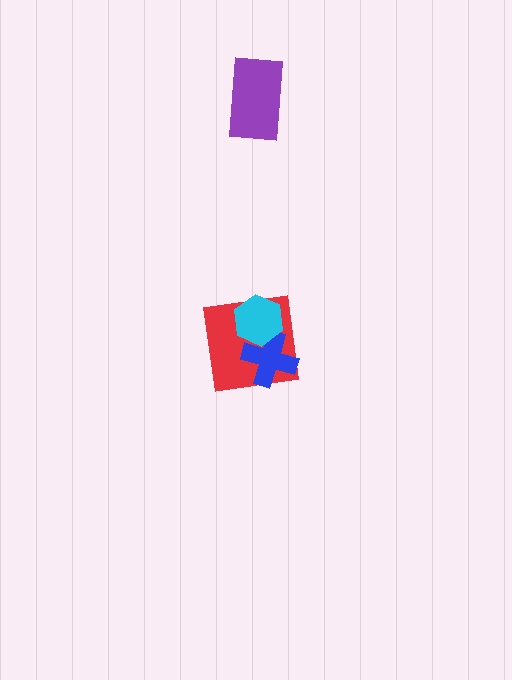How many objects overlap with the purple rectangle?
0 objects overlap with the purple rectangle.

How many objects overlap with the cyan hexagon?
2 objects overlap with the cyan hexagon.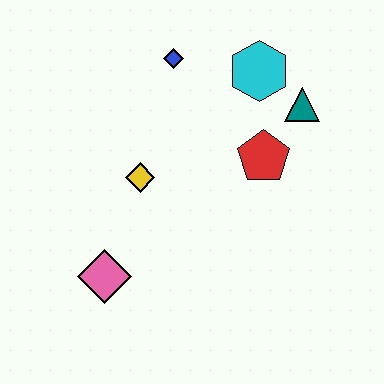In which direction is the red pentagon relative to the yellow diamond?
The red pentagon is to the right of the yellow diamond.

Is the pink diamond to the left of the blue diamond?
Yes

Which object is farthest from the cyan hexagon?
The pink diamond is farthest from the cyan hexagon.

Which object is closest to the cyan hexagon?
The teal triangle is closest to the cyan hexagon.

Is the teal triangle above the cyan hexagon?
No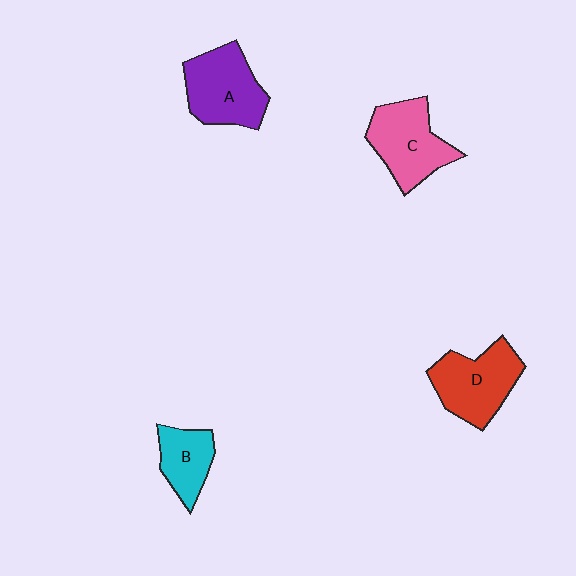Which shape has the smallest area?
Shape B (cyan).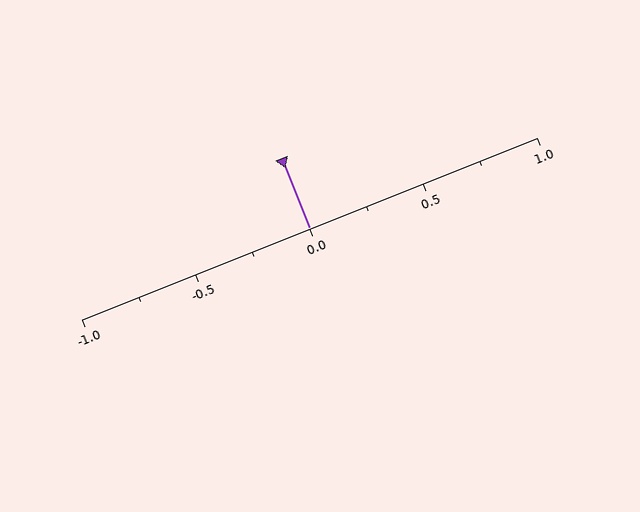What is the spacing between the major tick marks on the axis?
The major ticks are spaced 0.5 apart.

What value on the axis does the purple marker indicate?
The marker indicates approximately 0.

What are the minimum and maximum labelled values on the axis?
The axis runs from -1.0 to 1.0.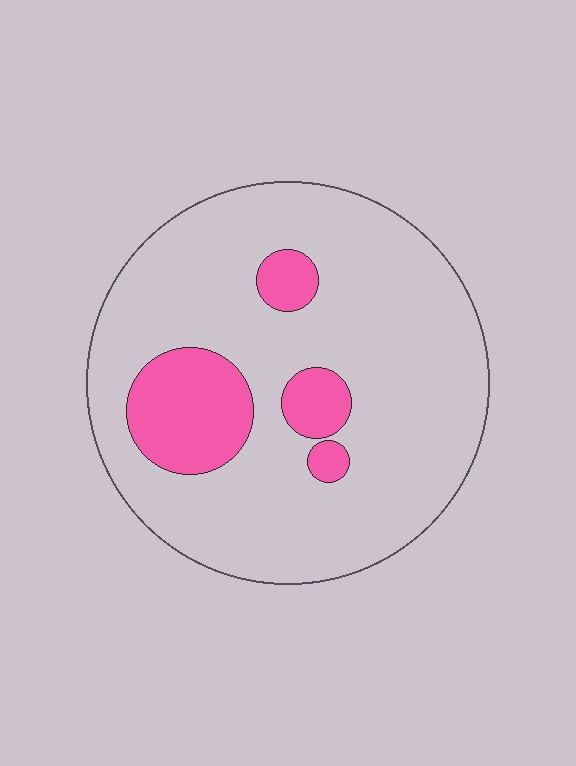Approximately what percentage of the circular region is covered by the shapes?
Approximately 15%.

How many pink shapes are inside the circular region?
4.